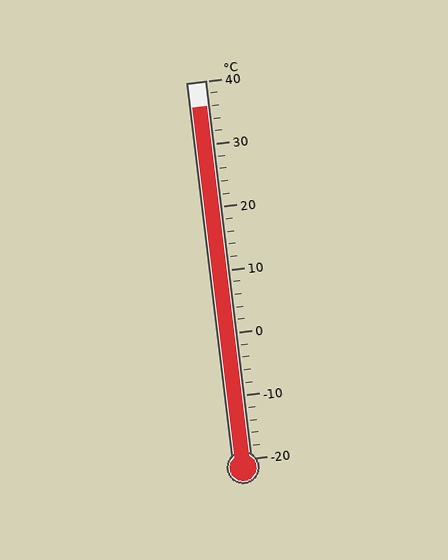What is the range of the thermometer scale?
The thermometer scale ranges from -20°C to 40°C.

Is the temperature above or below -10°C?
The temperature is above -10°C.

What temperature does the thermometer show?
The thermometer shows approximately 36°C.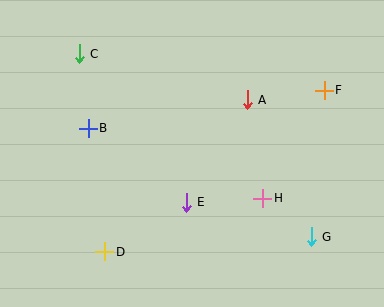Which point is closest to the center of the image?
Point E at (186, 202) is closest to the center.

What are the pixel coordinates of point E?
Point E is at (186, 202).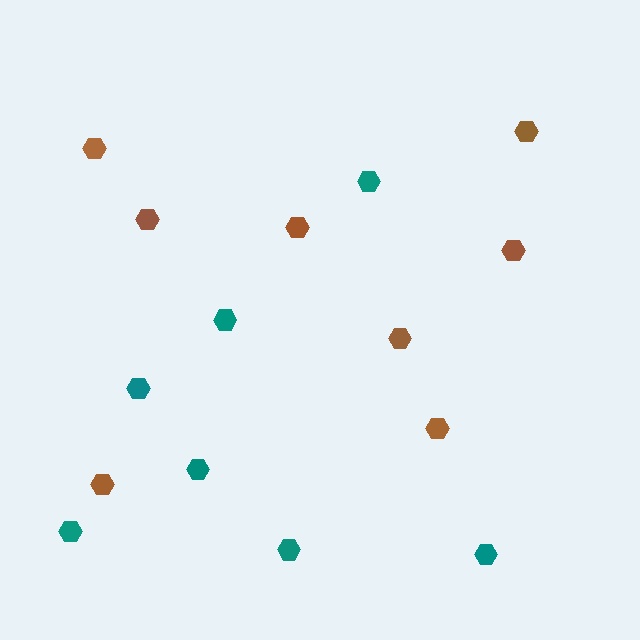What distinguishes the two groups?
There are 2 groups: one group of brown hexagons (8) and one group of teal hexagons (7).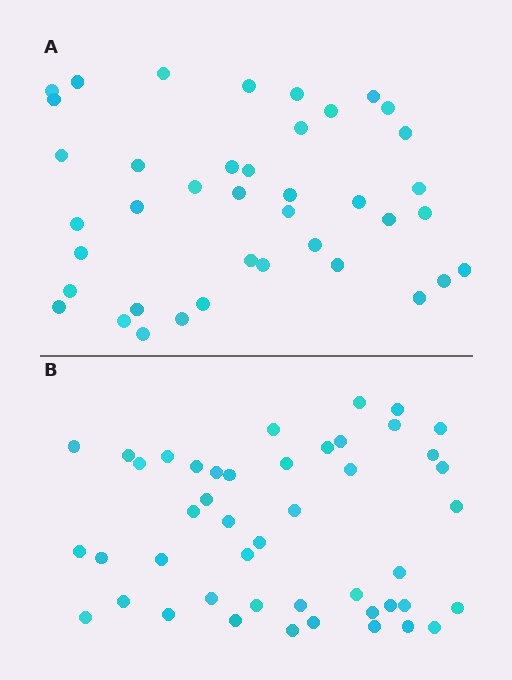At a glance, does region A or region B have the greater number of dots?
Region B (the bottom region) has more dots.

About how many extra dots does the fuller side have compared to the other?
Region B has about 6 more dots than region A.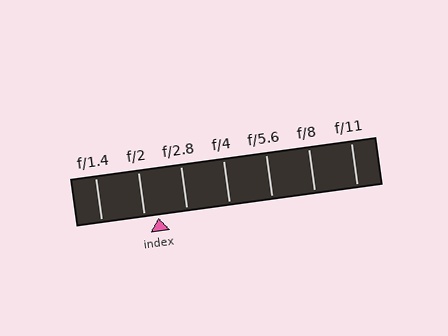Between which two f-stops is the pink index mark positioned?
The index mark is between f/2 and f/2.8.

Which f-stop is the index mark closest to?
The index mark is closest to f/2.